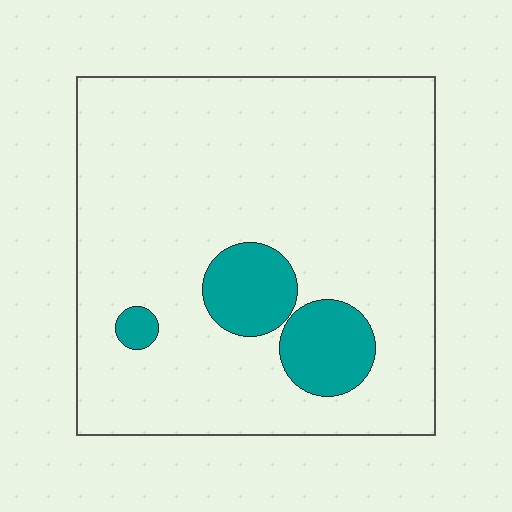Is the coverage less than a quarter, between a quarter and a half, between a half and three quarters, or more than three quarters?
Less than a quarter.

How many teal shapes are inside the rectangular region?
3.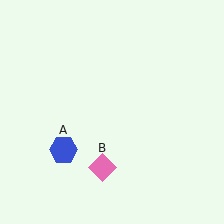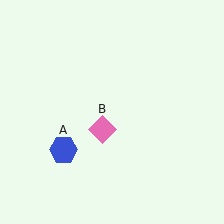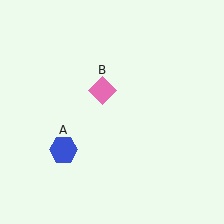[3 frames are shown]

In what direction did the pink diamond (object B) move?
The pink diamond (object B) moved up.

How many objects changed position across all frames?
1 object changed position: pink diamond (object B).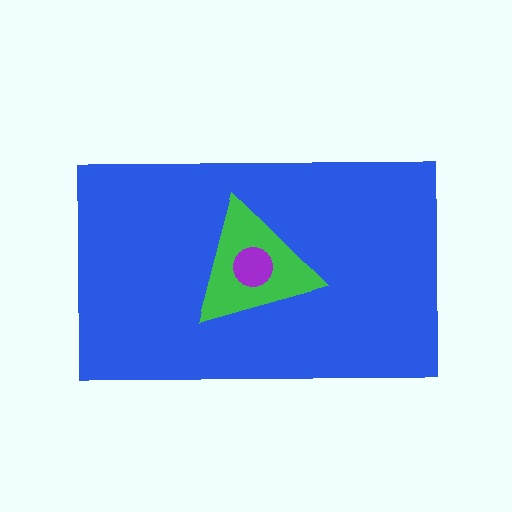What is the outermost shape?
The blue rectangle.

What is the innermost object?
The purple circle.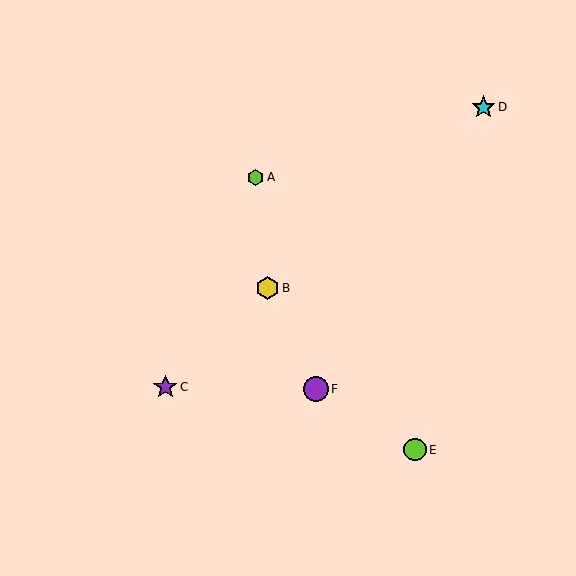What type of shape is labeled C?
Shape C is a purple star.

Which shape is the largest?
The purple circle (labeled F) is the largest.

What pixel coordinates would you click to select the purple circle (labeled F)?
Click at (316, 389) to select the purple circle F.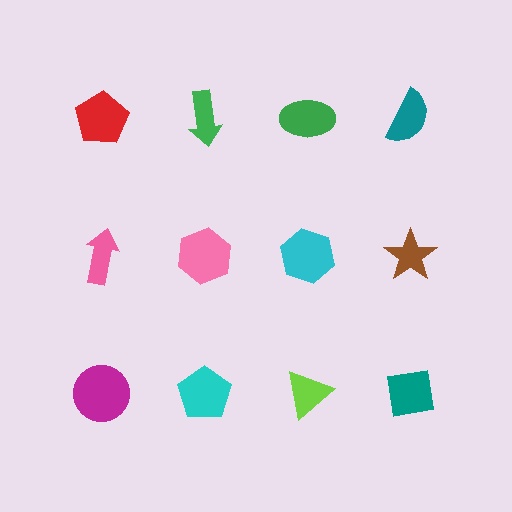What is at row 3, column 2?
A cyan pentagon.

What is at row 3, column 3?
A lime triangle.